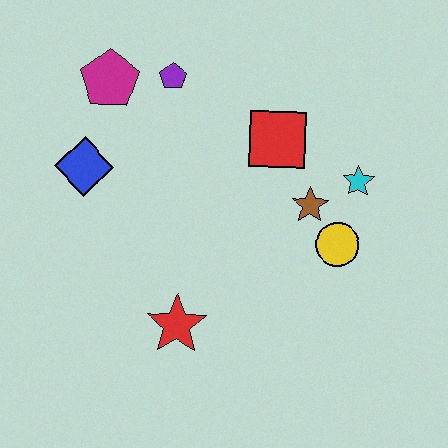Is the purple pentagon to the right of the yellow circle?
No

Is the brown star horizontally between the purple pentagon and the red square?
No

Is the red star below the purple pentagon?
Yes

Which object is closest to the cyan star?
The brown star is closest to the cyan star.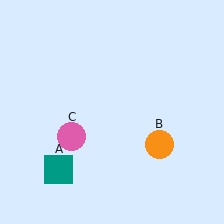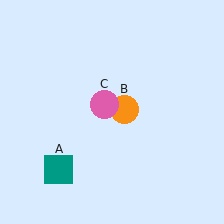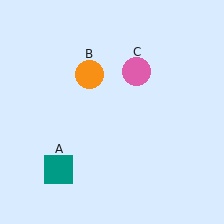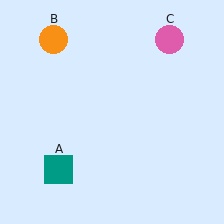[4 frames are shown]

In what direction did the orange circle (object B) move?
The orange circle (object B) moved up and to the left.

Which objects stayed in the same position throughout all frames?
Teal square (object A) remained stationary.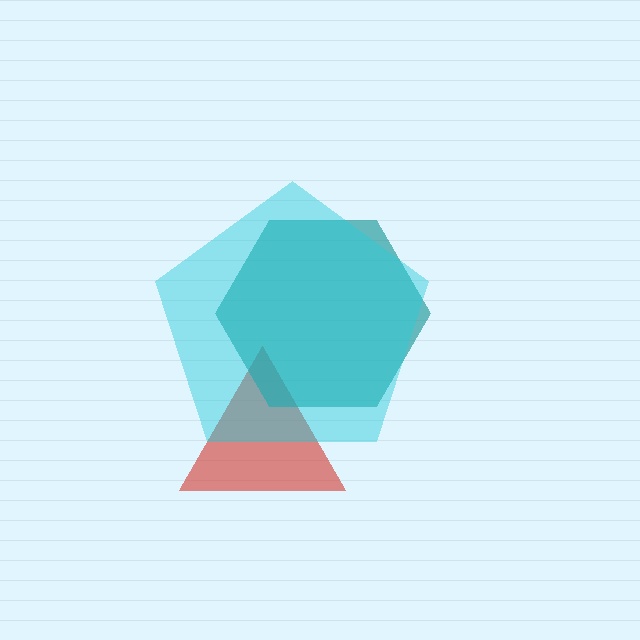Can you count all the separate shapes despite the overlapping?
Yes, there are 3 separate shapes.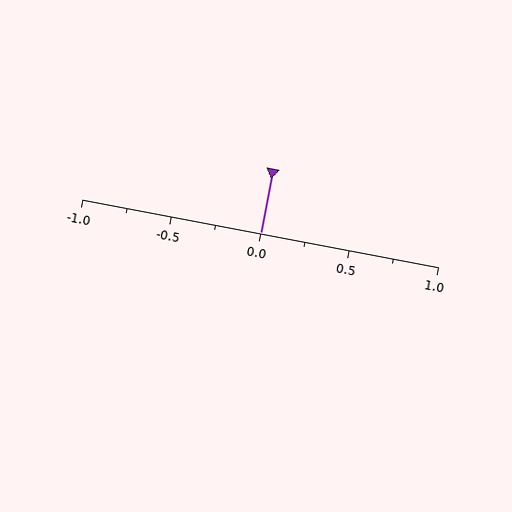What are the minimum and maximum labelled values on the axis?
The axis runs from -1.0 to 1.0.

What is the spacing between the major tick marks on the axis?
The major ticks are spaced 0.5 apart.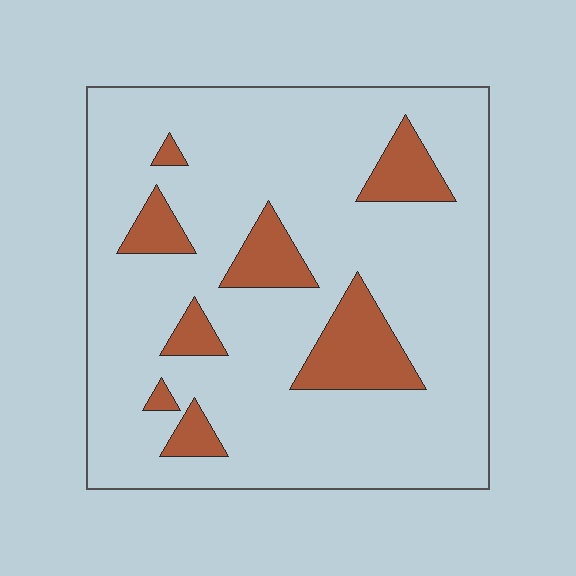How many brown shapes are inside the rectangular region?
8.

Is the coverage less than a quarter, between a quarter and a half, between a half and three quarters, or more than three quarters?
Less than a quarter.